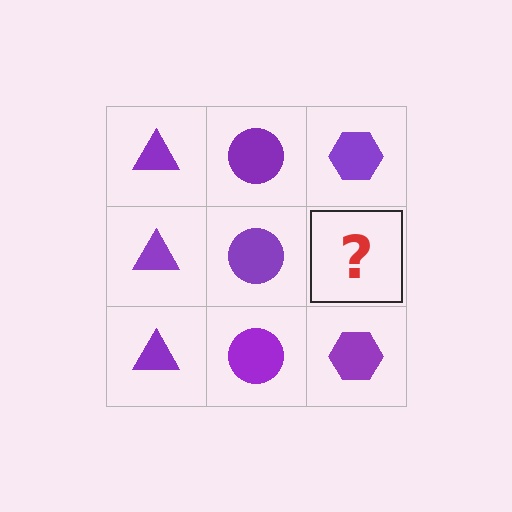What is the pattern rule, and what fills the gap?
The rule is that each column has a consistent shape. The gap should be filled with a purple hexagon.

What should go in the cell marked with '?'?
The missing cell should contain a purple hexagon.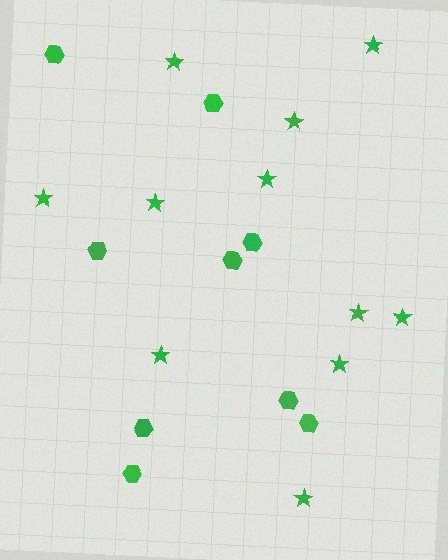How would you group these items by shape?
There are 2 groups: one group of hexagons (9) and one group of stars (11).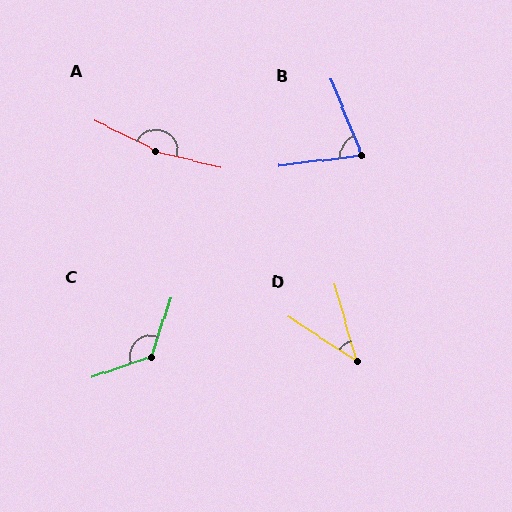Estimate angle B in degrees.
Approximately 75 degrees.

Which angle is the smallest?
D, at approximately 41 degrees.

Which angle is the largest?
A, at approximately 168 degrees.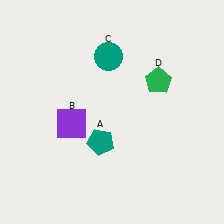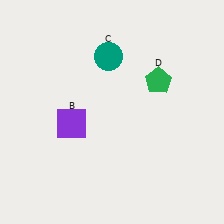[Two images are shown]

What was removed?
The teal pentagon (A) was removed in Image 2.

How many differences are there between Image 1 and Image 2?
There is 1 difference between the two images.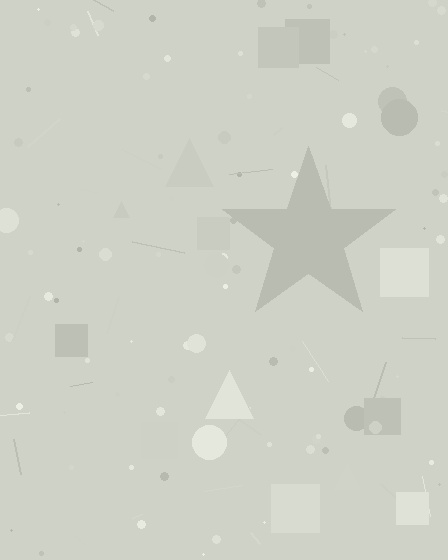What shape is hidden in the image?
A star is hidden in the image.